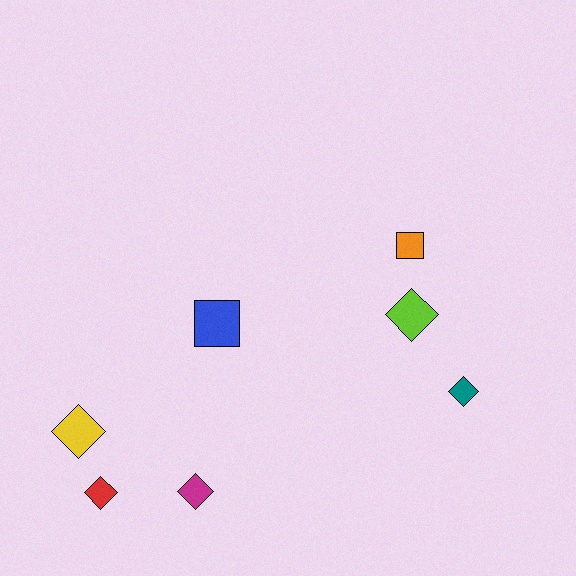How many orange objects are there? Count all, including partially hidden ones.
There is 1 orange object.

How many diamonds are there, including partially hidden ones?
There are 5 diamonds.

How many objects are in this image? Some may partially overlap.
There are 7 objects.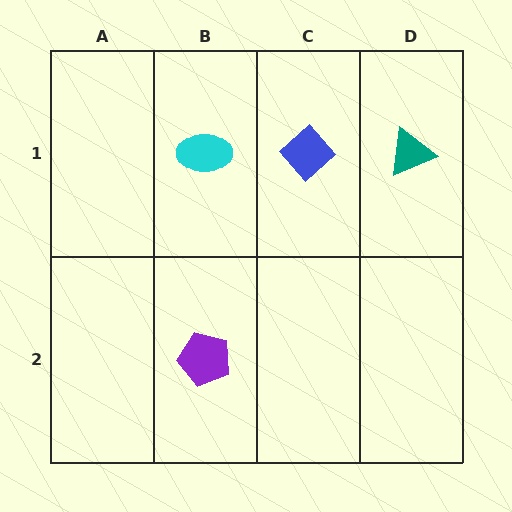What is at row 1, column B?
A cyan ellipse.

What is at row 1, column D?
A teal triangle.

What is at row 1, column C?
A blue diamond.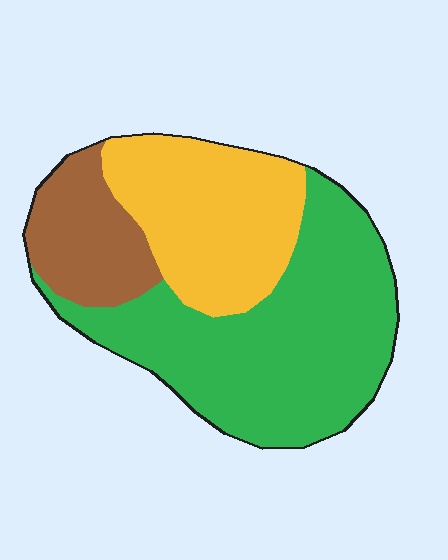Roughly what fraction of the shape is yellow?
Yellow covers 31% of the shape.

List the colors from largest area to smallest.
From largest to smallest: green, yellow, brown.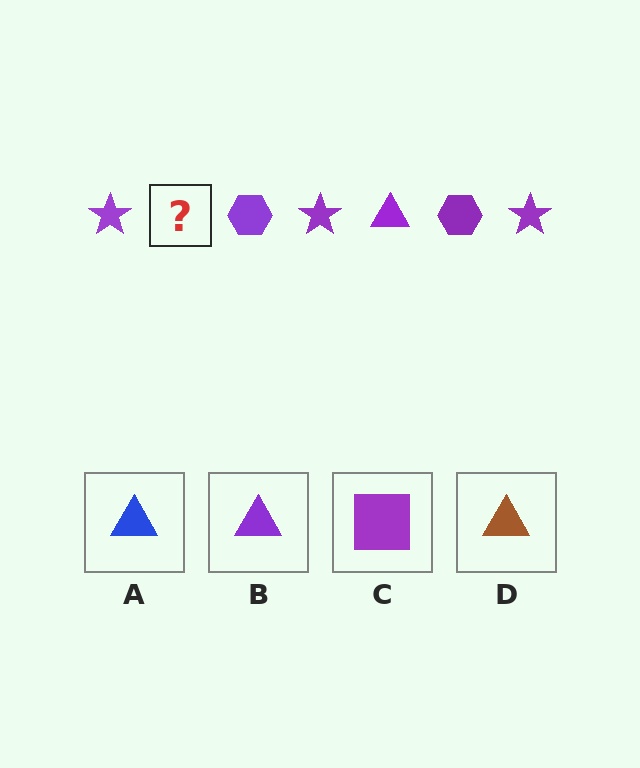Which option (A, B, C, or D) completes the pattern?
B.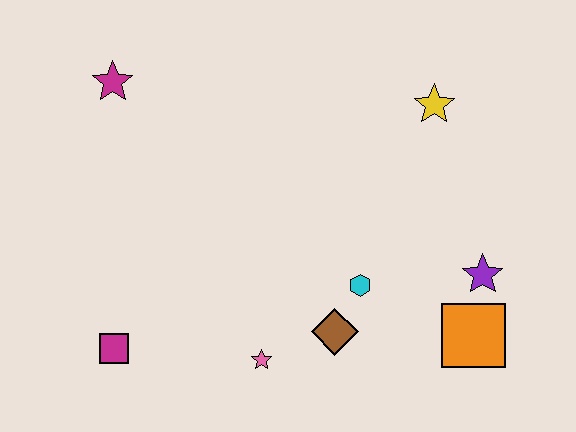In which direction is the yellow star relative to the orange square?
The yellow star is above the orange square.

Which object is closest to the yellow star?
The purple star is closest to the yellow star.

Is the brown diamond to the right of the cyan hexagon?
No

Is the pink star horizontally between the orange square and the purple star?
No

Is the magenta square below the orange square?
Yes